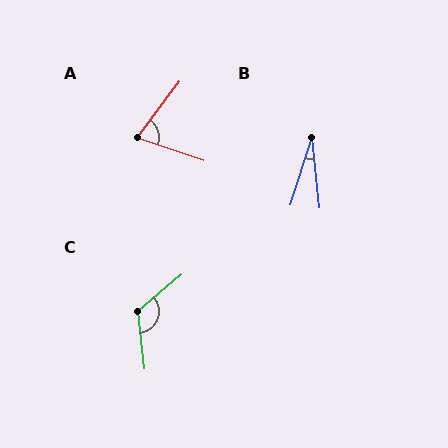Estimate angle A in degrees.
Approximately 72 degrees.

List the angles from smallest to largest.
B (24°), A (72°), C (124°).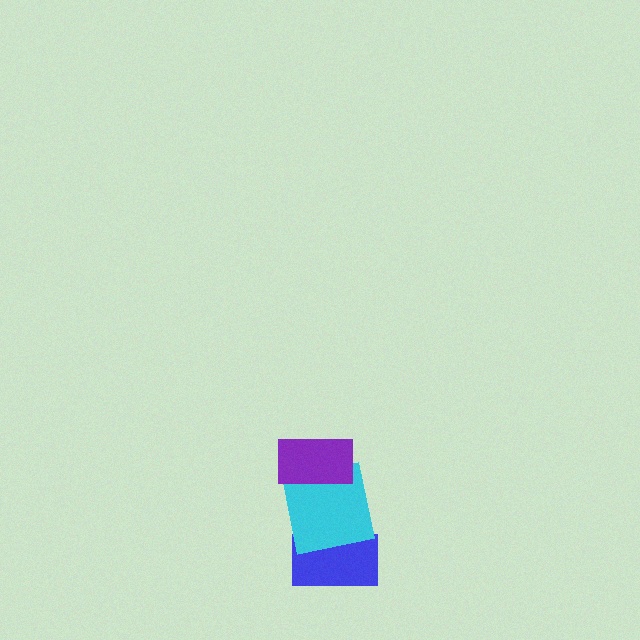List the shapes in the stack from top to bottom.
From top to bottom: the purple rectangle, the cyan square, the blue rectangle.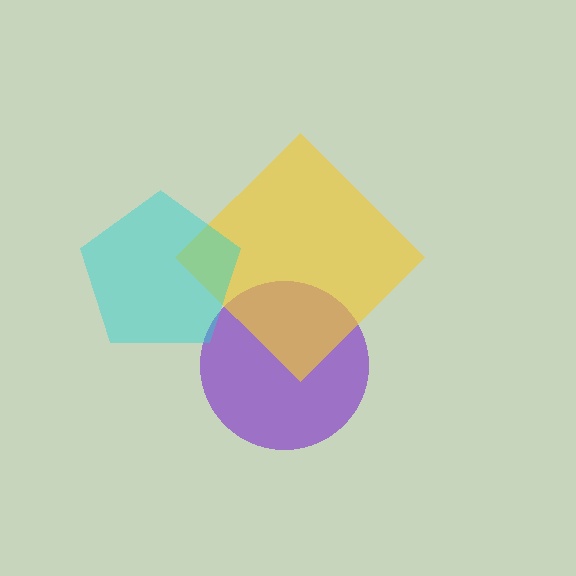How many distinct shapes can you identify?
There are 3 distinct shapes: a purple circle, a yellow diamond, a cyan pentagon.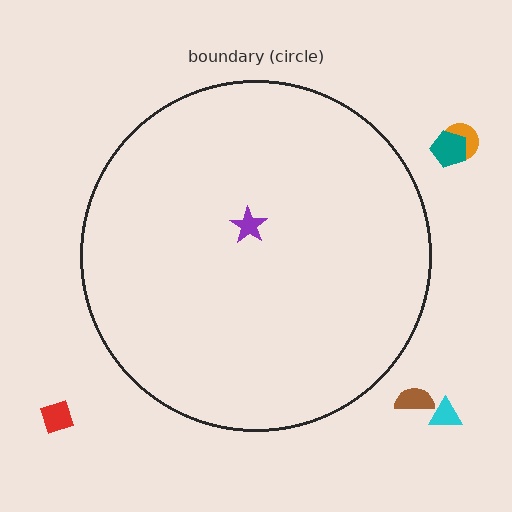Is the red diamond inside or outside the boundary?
Outside.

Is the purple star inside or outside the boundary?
Inside.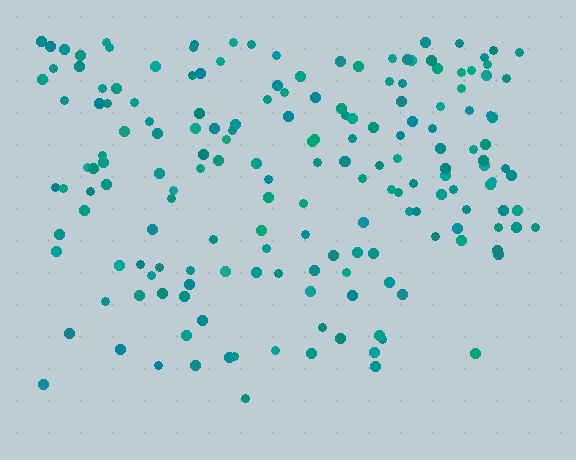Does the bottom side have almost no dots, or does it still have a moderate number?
Still a moderate number, just noticeably fewer than the top.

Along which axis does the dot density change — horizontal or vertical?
Vertical.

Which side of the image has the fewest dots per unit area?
The bottom.